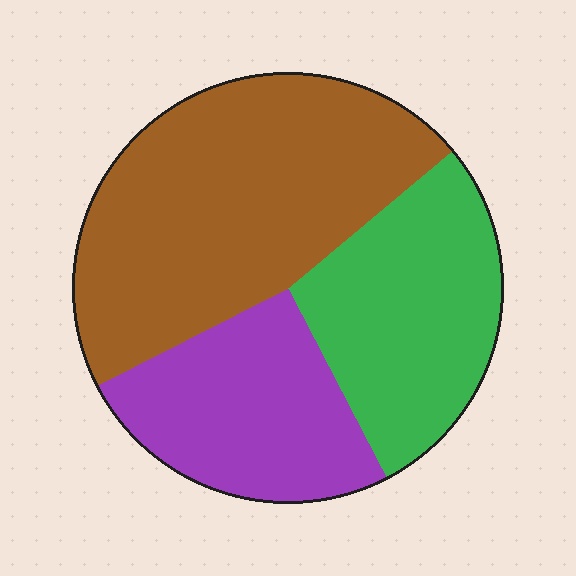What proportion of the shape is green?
Green covers around 30% of the shape.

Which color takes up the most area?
Brown, at roughly 45%.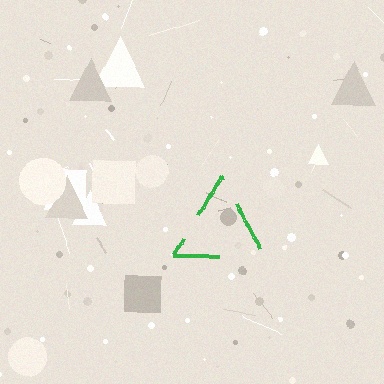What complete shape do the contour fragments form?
The contour fragments form a triangle.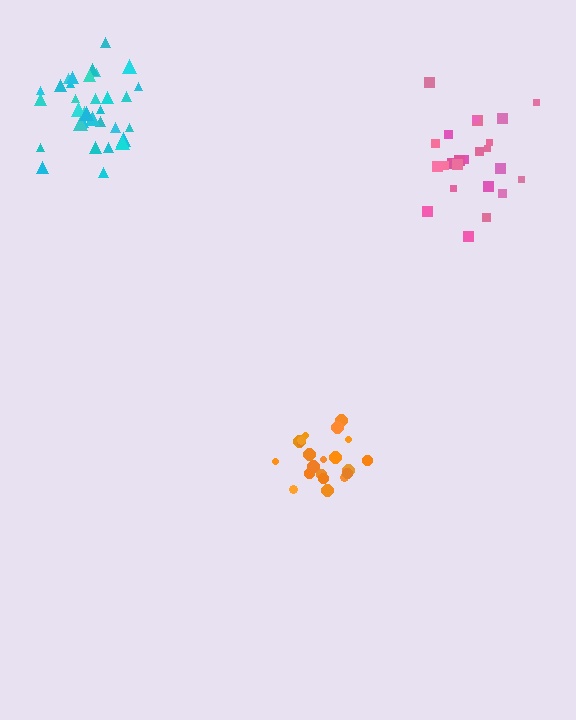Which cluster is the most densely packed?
Orange.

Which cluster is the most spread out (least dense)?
Pink.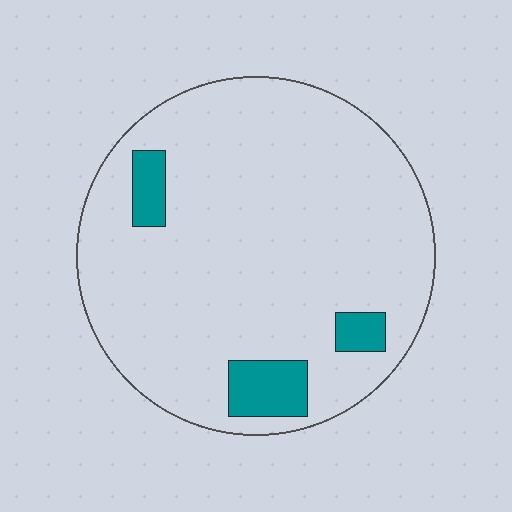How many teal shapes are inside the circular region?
3.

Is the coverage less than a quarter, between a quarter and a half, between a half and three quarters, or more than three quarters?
Less than a quarter.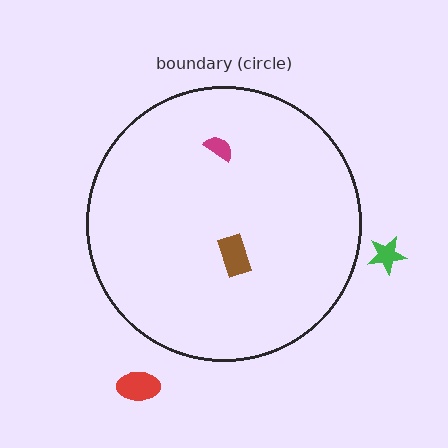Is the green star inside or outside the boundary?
Outside.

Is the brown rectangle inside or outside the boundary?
Inside.